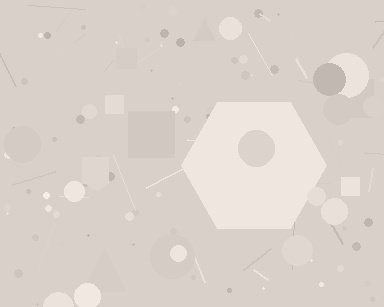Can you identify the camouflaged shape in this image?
The camouflaged shape is a hexagon.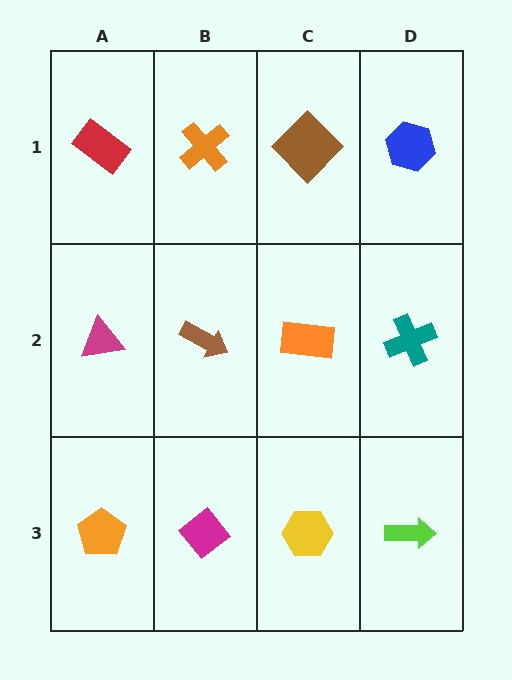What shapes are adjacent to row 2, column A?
A red rectangle (row 1, column A), an orange pentagon (row 3, column A), a brown arrow (row 2, column B).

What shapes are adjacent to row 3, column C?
An orange rectangle (row 2, column C), a magenta diamond (row 3, column B), a lime arrow (row 3, column D).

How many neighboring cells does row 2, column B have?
4.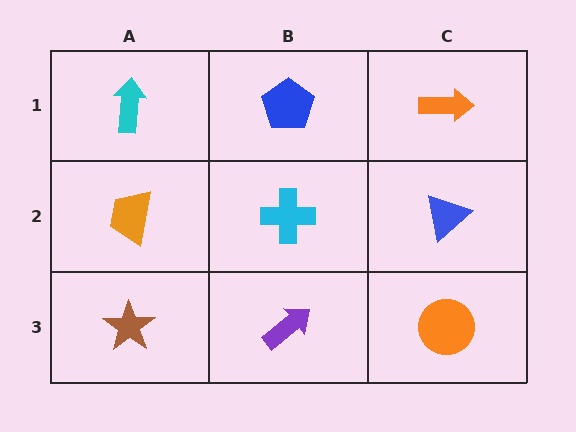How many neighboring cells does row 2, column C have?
3.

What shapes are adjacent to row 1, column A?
An orange trapezoid (row 2, column A), a blue pentagon (row 1, column B).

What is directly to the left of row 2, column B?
An orange trapezoid.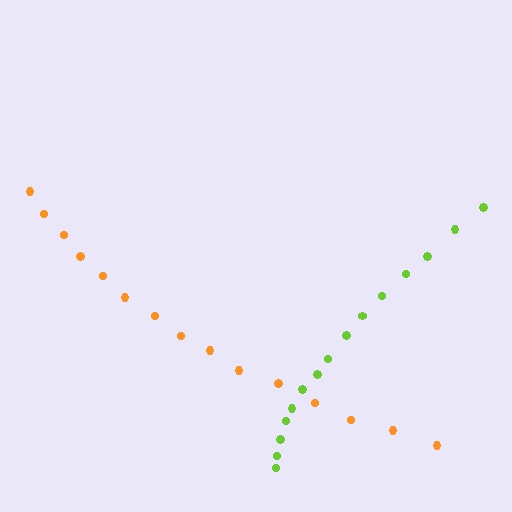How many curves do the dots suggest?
There are 2 distinct paths.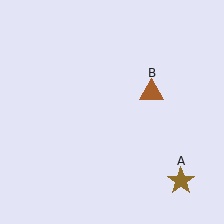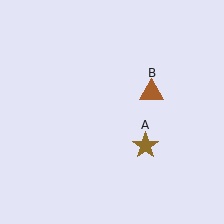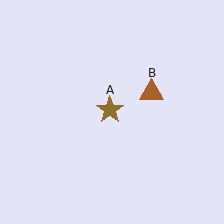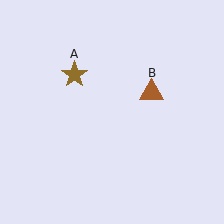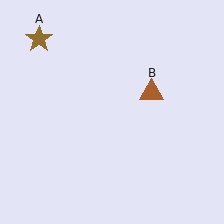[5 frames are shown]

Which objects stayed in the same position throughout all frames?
Brown triangle (object B) remained stationary.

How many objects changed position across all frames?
1 object changed position: brown star (object A).